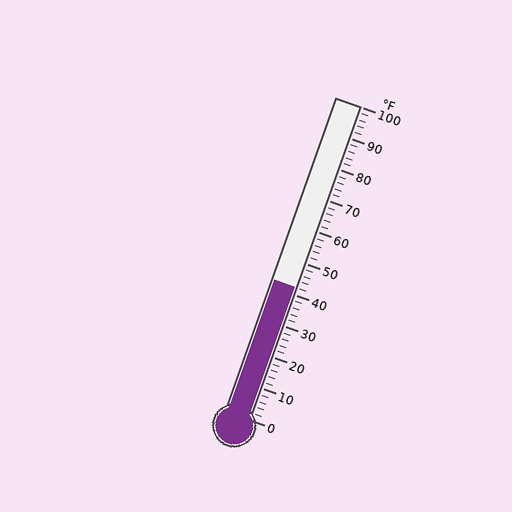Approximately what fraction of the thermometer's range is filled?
The thermometer is filled to approximately 40% of its range.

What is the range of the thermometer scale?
The thermometer scale ranges from 0°F to 100°F.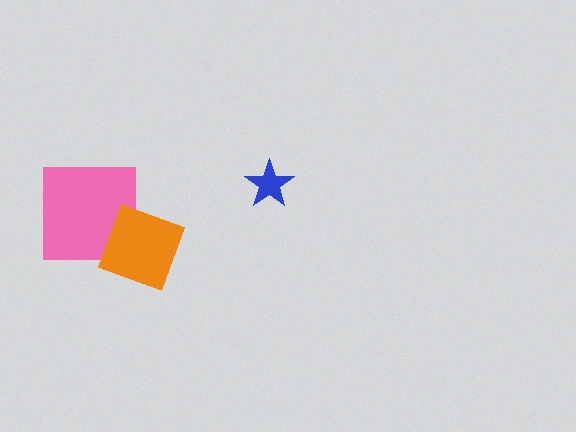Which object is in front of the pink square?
The orange diamond is in front of the pink square.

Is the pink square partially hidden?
Yes, it is partially covered by another shape.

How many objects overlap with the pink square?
1 object overlaps with the pink square.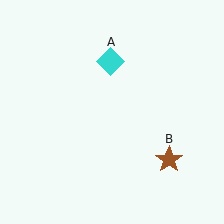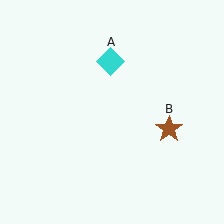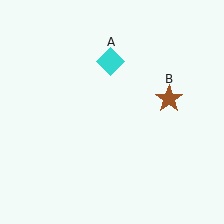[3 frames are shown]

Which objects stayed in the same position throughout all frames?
Cyan diamond (object A) remained stationary.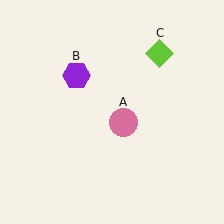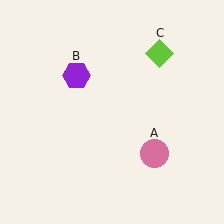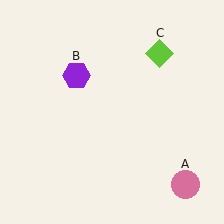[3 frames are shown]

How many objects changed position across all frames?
1 object changed position: pink circle (object A).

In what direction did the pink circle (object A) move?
The pink circle (object A) moved down and to the right.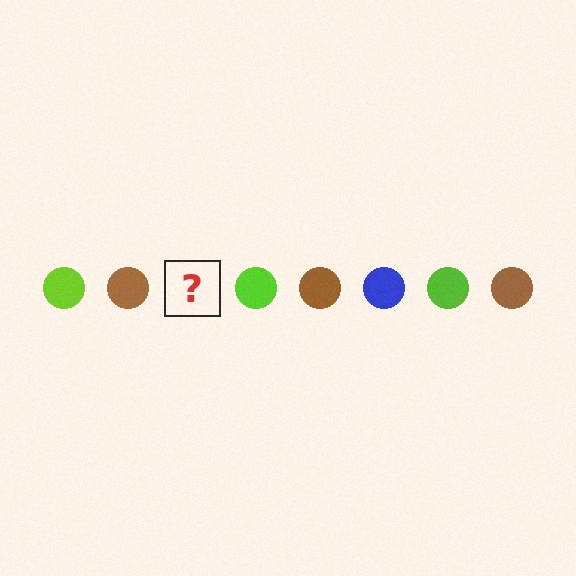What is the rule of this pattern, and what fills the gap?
The rule is that the pattern cycles through lime, brown, blue circles. The gap should be filled with a blue circle.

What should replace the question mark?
The question mark should be replaced with a blue circle.